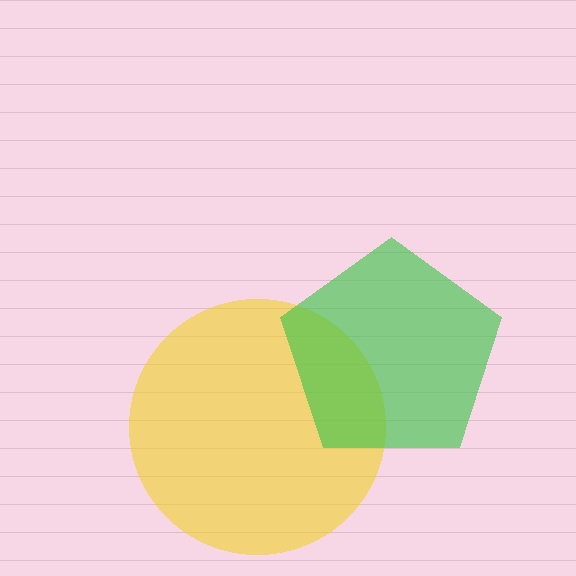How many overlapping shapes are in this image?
There are 2 overlapping shapes in the image.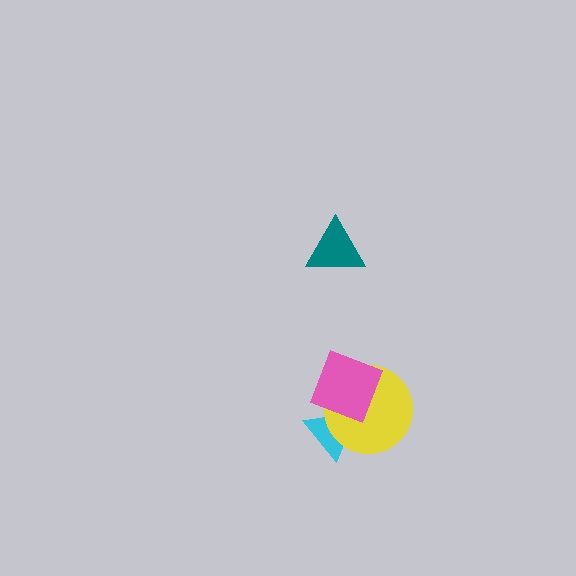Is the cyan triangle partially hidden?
Yes, it is partially covered by another shape.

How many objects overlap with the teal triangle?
0 objects overlap with the teal triangle.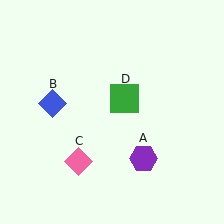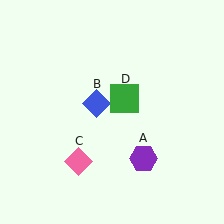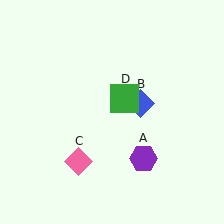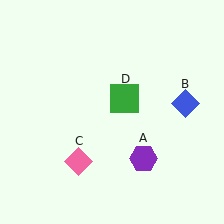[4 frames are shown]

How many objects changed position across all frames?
1 object changed position: blue diamond (object B).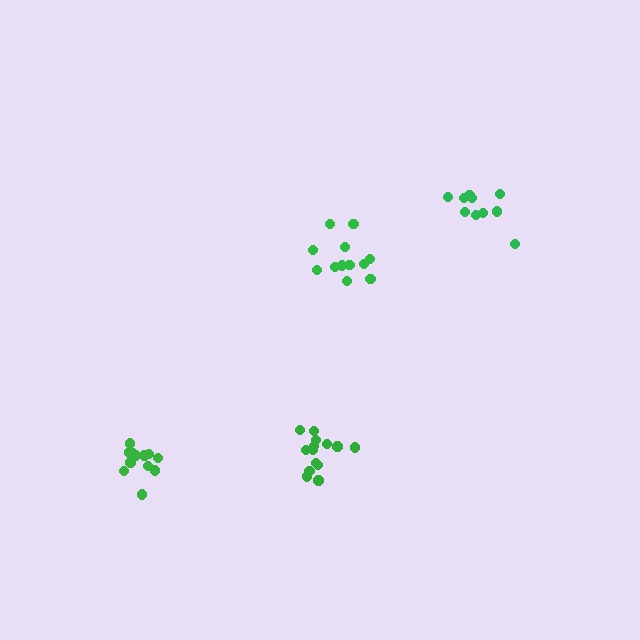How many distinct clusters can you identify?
There are 4 distinct clusters.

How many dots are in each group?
Group 1: 10 dots, Group 2: 12 dots, Group 3: 12 dots, Group 4: 14 dots (48 total).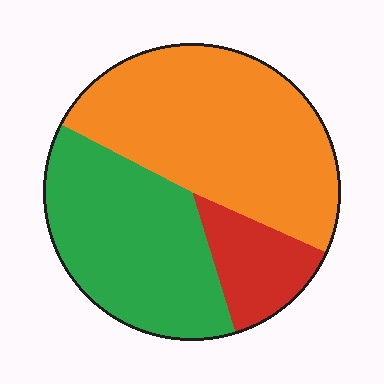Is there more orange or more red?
Orange.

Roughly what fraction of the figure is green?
Green covers 37% of the figure.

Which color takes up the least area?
Red, at roughly 15%.